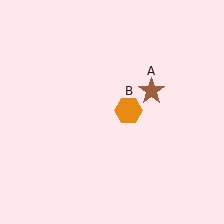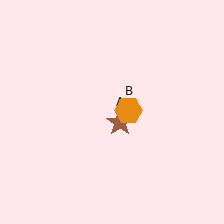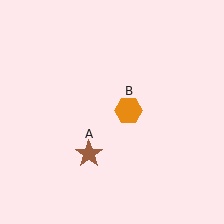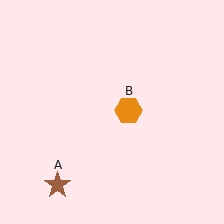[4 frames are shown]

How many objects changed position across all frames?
1 object changed position: brown star (object A).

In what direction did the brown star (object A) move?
The brown star (object A) moved down and to the left.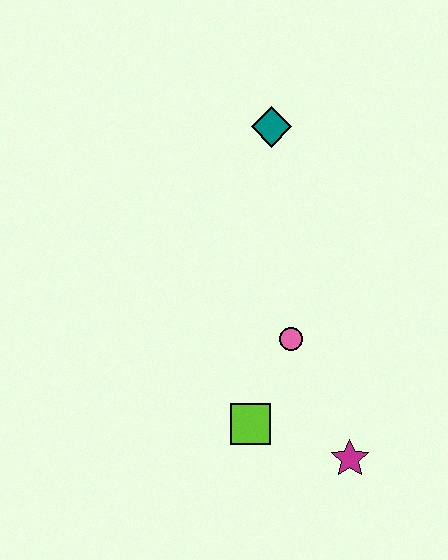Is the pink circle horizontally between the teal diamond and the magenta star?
Yes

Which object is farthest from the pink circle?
The teal diamond is farthest from the pink circle.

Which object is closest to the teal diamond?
The pink circle is closest to the teal diamond.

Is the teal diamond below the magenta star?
No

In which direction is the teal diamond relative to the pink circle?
The teal diamond is above the pink circle.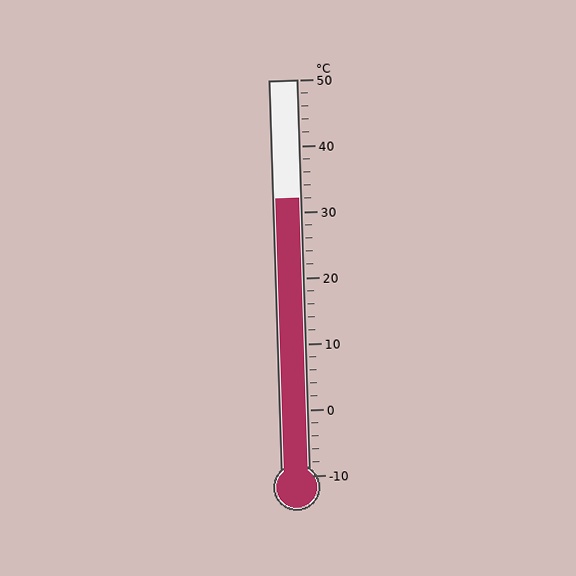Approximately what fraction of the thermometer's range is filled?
The thermometer is filled to approximately 70% of its range.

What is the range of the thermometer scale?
The thermometer scale ranges from -10°C to 50°C.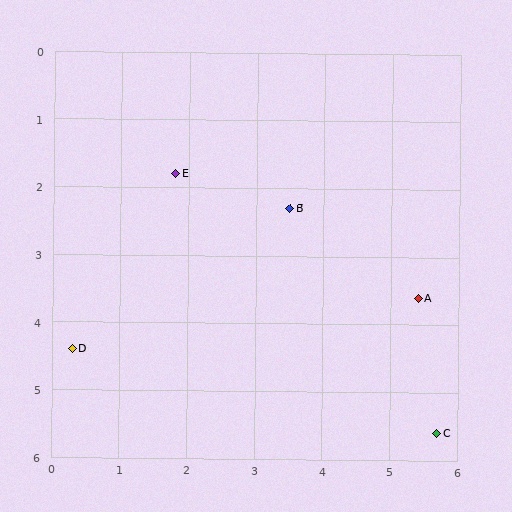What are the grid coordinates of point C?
Point C is at approximately (5.7, 5.6).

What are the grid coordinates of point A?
Point A is at approximately (5.4, 3.6).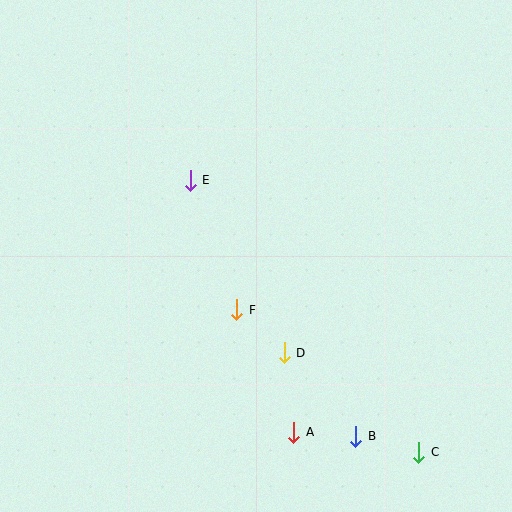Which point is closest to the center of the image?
Point F at (237, 310) is closest to the center.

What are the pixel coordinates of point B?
Point B is at (356, 436).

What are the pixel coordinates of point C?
Point C is at (419, 452).